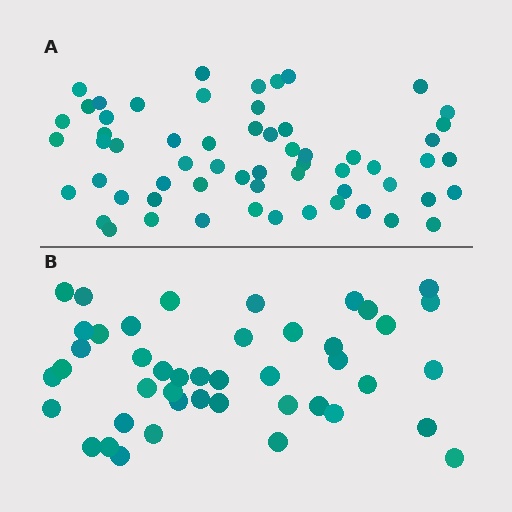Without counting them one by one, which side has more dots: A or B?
Region A (the top region) has more dots.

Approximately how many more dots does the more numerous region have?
Region A has approximately 15 more dots than region B.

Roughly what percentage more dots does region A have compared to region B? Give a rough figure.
About 35% more.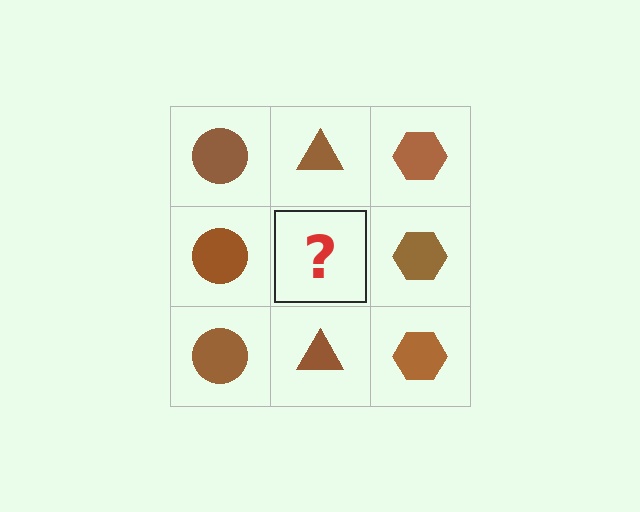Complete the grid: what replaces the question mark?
The question mark should be replaced with a brown triangle.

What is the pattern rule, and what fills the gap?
The rule is that each column has a consistent shape. The gap should be filled with a brown triangle.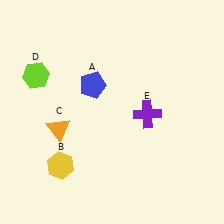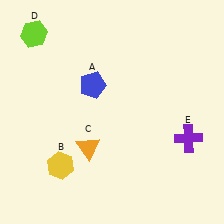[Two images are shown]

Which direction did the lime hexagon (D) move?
The lime hexagon (D) moved up.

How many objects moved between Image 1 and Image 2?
3 objects moved between the two images.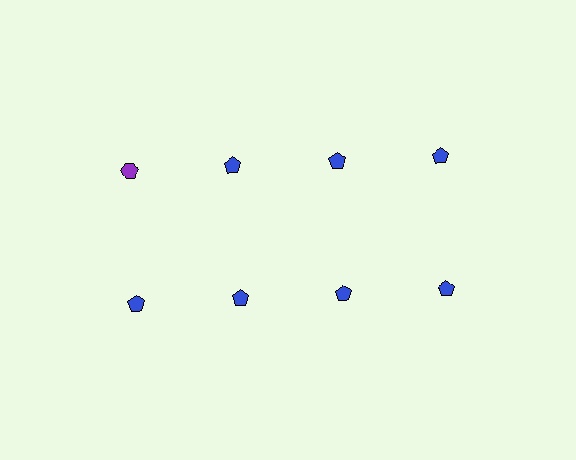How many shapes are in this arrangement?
There are 8 shapes arranged in a grid pattern.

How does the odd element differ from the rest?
It differs in both color (purple instead of blue) and shape (hexagon instead of pentagon).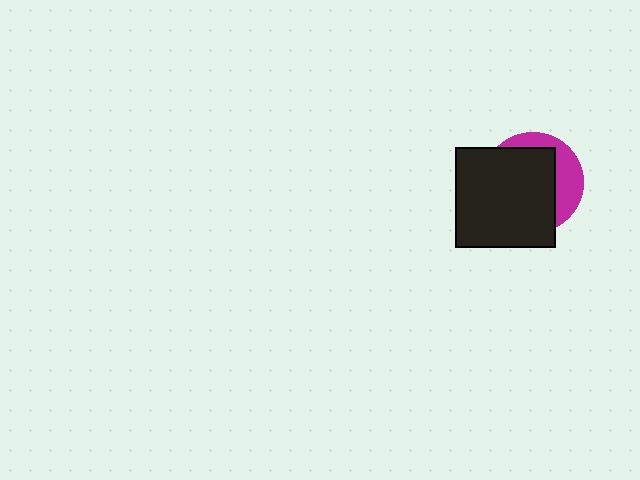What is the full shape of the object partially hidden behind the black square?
The partially hidden object is a magenta circle.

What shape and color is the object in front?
The object in front is a black square.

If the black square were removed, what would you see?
You would see the complete magenta circle.